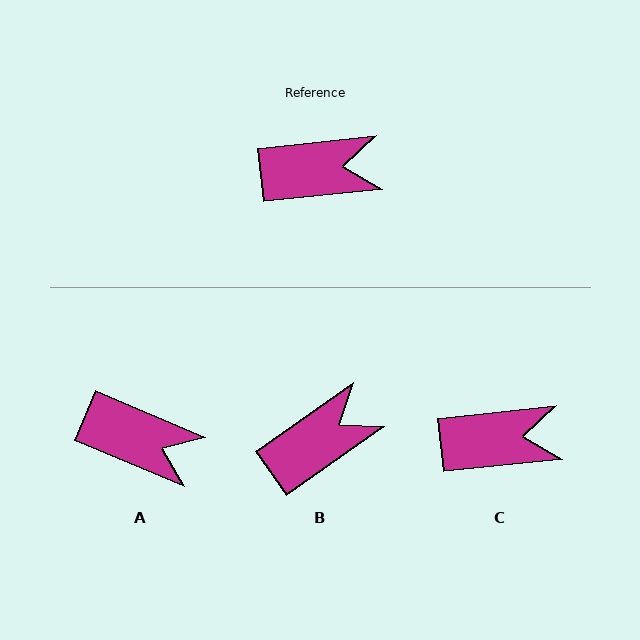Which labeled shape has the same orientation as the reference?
C.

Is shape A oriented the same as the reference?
No, it is off by about 29 degrees.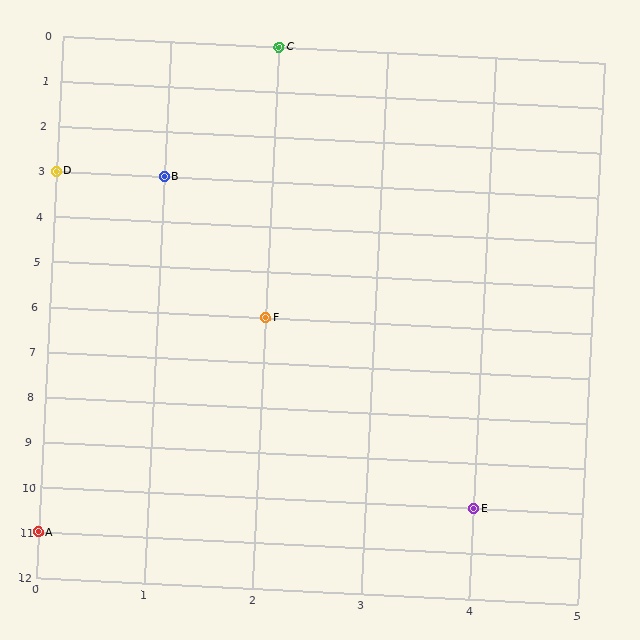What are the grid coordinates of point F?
Point F is at grid coordinates (2, 6).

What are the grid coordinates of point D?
Point D is at grid coordinates (0, 3).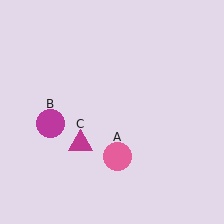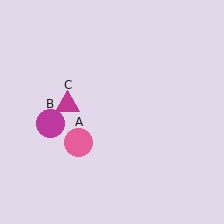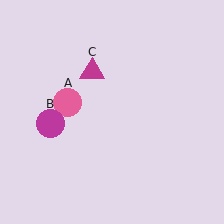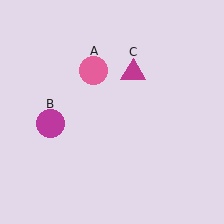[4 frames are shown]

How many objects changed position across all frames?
2 objects changed position: pink circle (object A), magenta triangle (object C).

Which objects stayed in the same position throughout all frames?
Magenta circle (object B) remained stationary.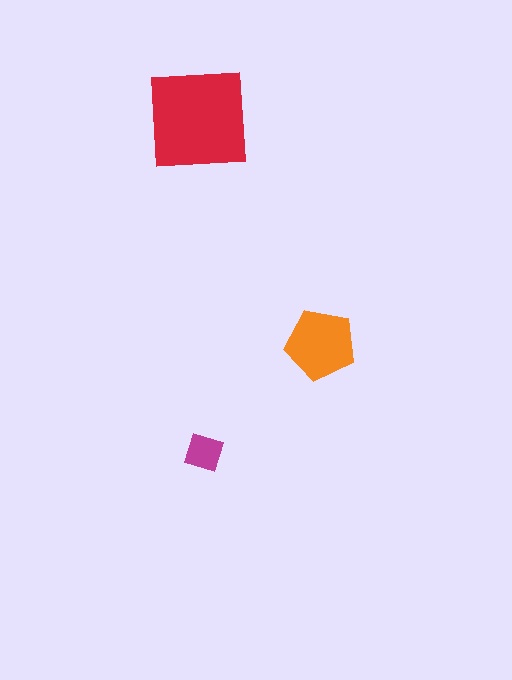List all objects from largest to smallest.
The red square, the orange pentagon, the magenta diamond.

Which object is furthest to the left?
The red square is leftmost.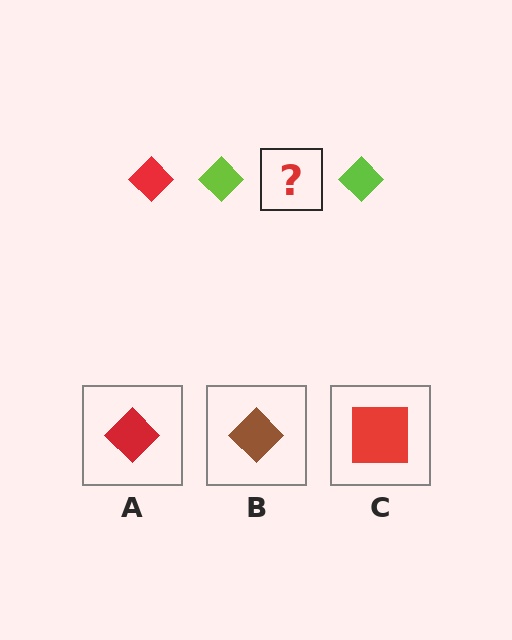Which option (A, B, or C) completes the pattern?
A.